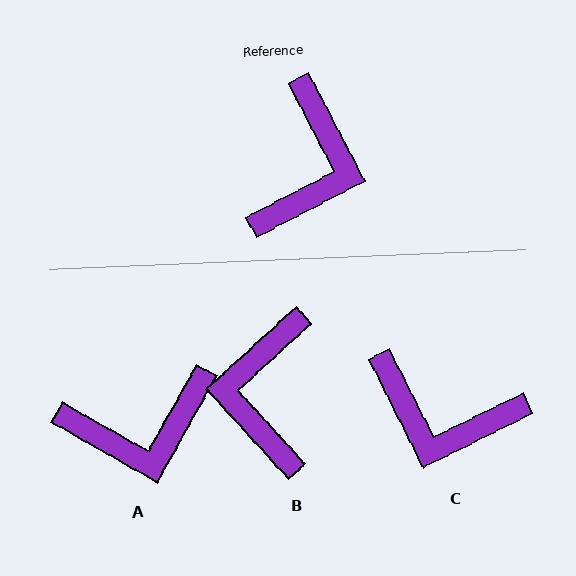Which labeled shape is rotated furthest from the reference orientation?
B, about 165 degrees away.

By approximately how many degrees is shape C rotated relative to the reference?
Approximately 91 degrees clockwise.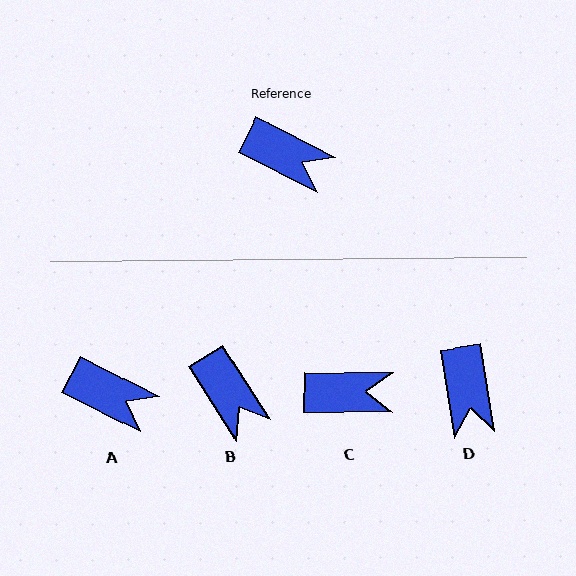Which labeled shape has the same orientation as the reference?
A.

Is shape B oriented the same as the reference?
No, it is off by about 31 degrees.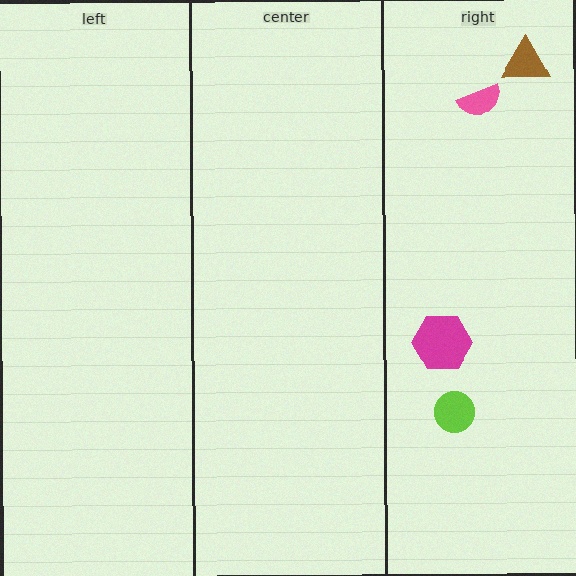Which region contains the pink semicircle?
The right region.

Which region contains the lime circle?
The right region.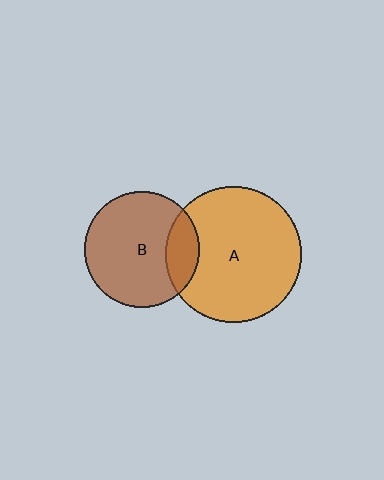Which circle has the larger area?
Circle A (orange).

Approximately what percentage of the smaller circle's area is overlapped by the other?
Approximately 20%.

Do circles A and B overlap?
Yes.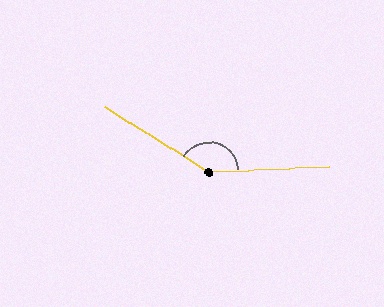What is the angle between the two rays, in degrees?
Approximately 146 degrees.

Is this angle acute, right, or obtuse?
It is obtuse.